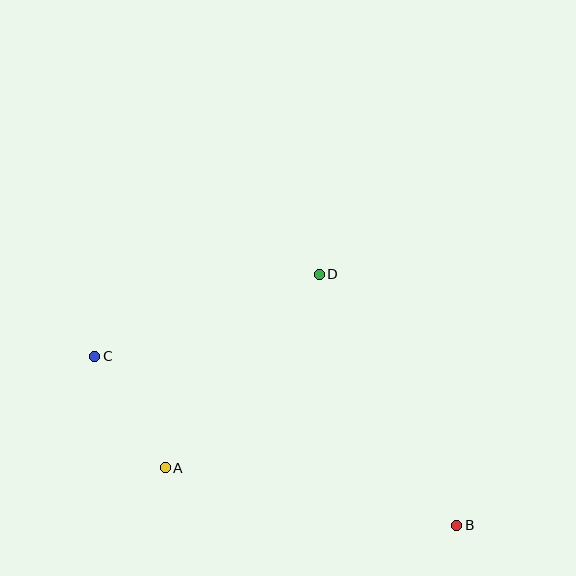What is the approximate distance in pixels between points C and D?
The distance between C and D is approximately 239 pixels.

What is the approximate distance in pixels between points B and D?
The distance between B and D is approximately 286 pixels.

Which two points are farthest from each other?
Points B and C are farthest from each other.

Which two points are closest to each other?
Points A and C are closest to each other.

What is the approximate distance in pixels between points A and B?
The distance between A and B is approximately 298 pixels.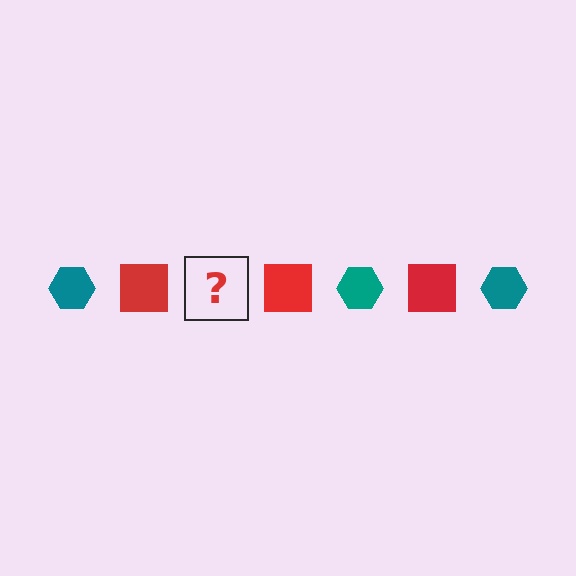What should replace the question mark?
The question mark should be replaced with a teal hexagon.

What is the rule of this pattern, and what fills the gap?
The rule is that the pattern alternates between teal hexagon and red square. The gap should be filled with a teal hexagon.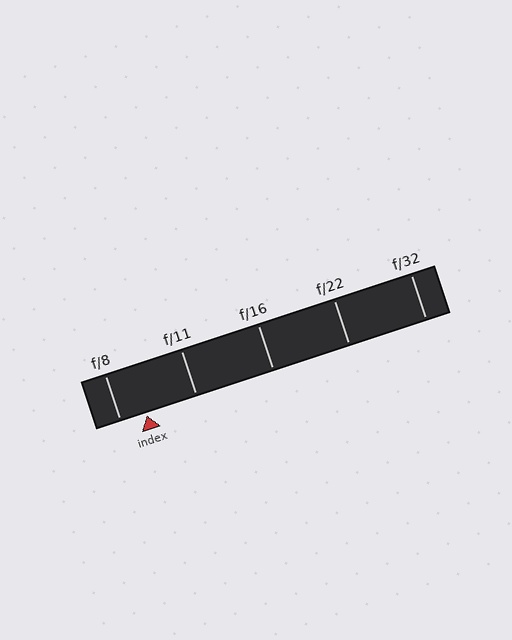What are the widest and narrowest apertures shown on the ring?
The widest aperture shown is f/8 and the narrowest is f/32.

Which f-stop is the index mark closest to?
The index mark is closest to f/8.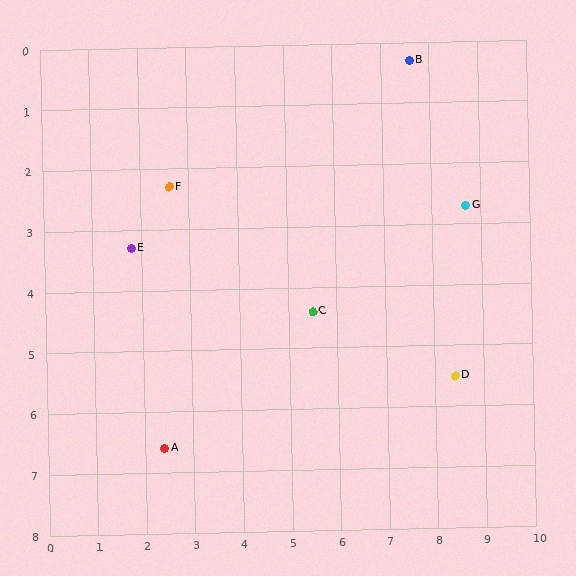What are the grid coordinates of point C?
Point C is at approximately (5.5, 4.4).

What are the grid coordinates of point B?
Point B is at approximately (7.6, 0.3).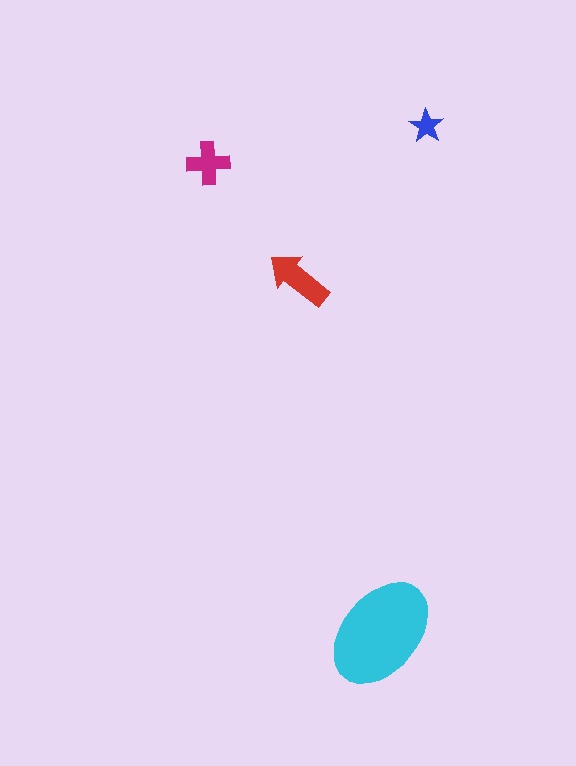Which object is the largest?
The cyan ellipse.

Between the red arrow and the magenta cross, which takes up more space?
The red arrow.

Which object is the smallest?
The blue star.